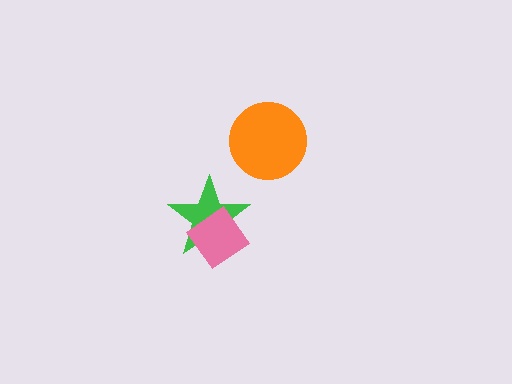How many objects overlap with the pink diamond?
1 object overlaps with the pink diamond.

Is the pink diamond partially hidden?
No, no other shape covers it.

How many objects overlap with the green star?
1 object overlaps with the green star.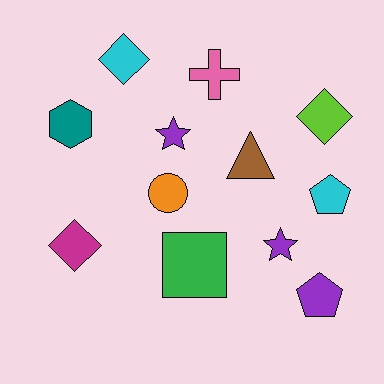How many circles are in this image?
There is 1 circle.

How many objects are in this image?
There are 12 objects.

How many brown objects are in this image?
There is 1 brown object.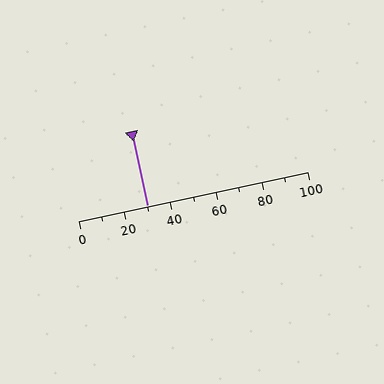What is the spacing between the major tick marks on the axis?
The major ticks are spaced 20 apart.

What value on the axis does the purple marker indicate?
The marker indicates approximately 30.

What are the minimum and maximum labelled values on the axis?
The axis runs from 0 to 100.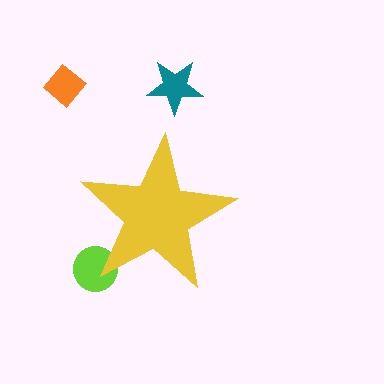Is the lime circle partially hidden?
Yes, the lime circle is partially hidden behind the yellow star.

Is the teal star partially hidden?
No, the teal star is fully visible.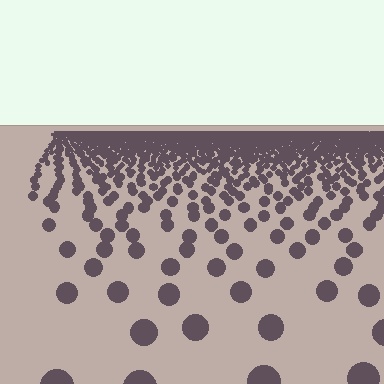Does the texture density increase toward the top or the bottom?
Density increases toward the top.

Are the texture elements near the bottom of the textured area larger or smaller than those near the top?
Larger. Near the bottom, elements are closer to the viewer and appear at a bigger on-screen size.